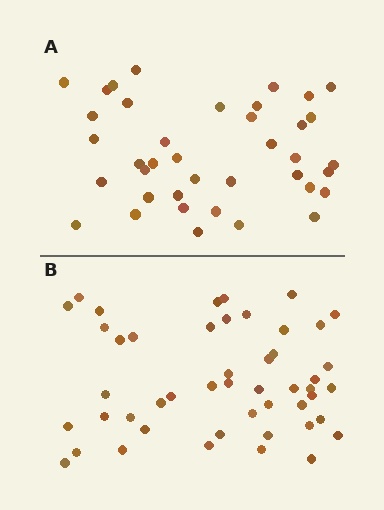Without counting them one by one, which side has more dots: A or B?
Region B (the bottom region) has more dots.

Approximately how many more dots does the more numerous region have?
Region B has roughly 8 or so more dots than region A.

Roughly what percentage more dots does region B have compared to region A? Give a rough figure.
About 25% more.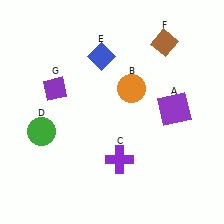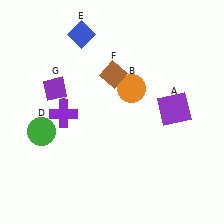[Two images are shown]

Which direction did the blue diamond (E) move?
The blue diamond (E) moved up.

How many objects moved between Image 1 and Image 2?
3 objects moved between the two images.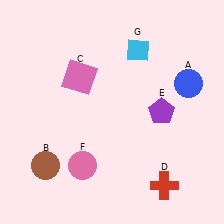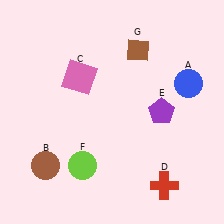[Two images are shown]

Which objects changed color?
F changed from pink to lime. G changed from cyan to brown.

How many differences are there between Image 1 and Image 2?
There are 2 differences between the two images.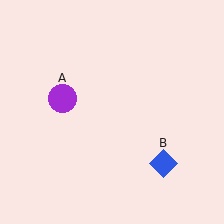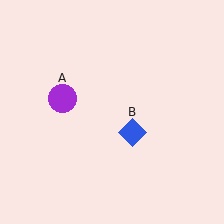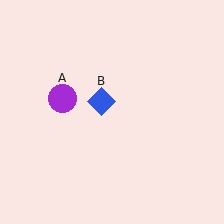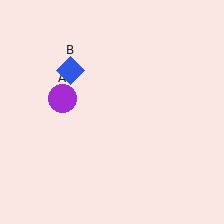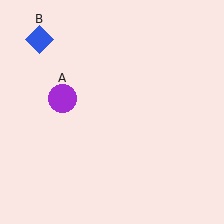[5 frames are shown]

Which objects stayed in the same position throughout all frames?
Purple circle (object A) remained stationary.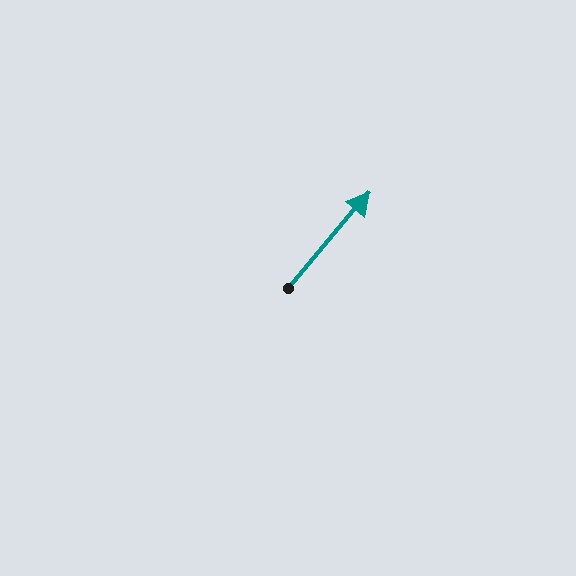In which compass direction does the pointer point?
Northeast.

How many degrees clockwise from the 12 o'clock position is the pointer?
Approximately 40 degrees.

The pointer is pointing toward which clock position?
Roughly 1 o'clock.